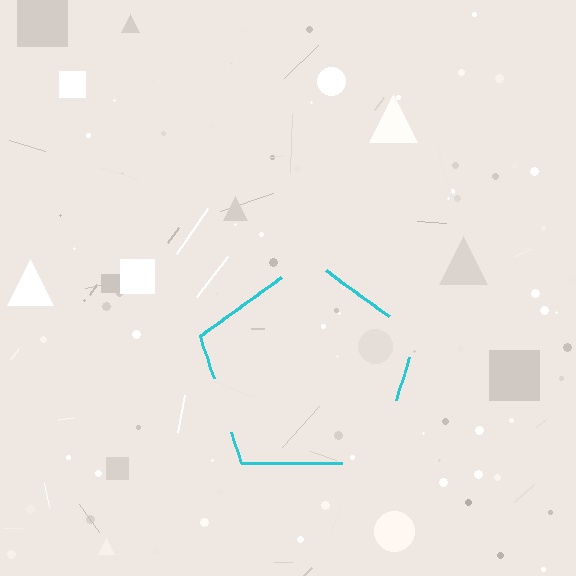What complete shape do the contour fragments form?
The contour fragments form a pentagon.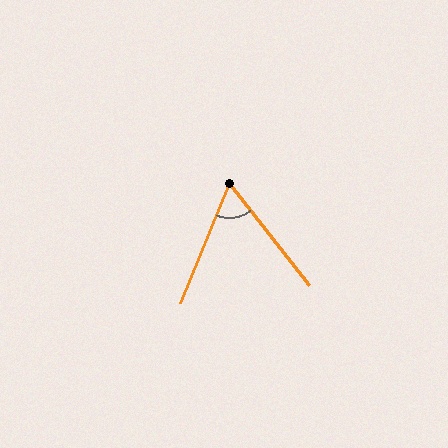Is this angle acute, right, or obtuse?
It is acute.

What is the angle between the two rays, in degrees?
Approximately 61 degrees.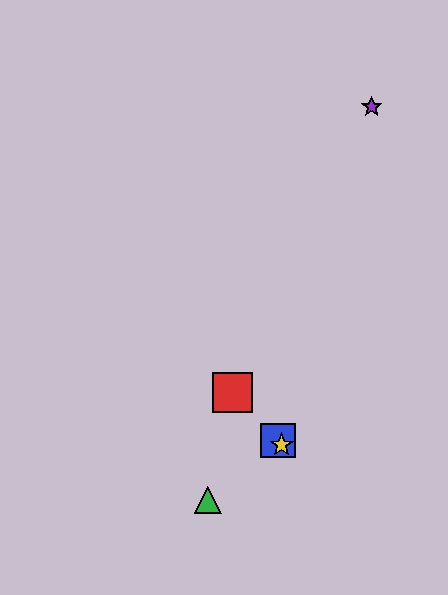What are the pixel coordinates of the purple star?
The purple star is at (372, 107).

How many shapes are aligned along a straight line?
3 shapes (the red square, the blue square, the yellow star) are aligned along a straight line.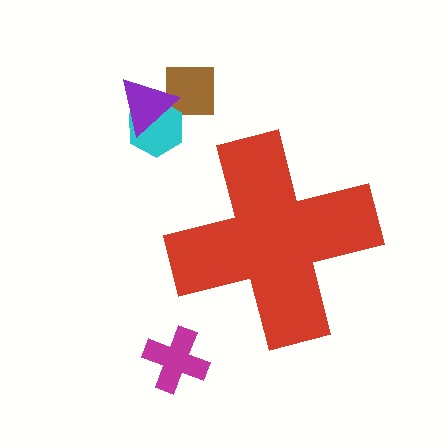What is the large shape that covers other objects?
A red cross.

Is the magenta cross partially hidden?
No, the magenta cross is fully visible.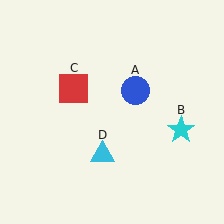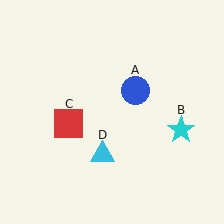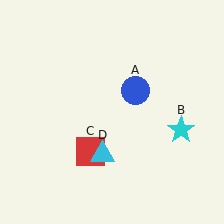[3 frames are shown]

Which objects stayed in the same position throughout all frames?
Blue circle (object A) and cyan star (object B) and cyan triangle (object D) remained stationary.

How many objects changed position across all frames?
1 object changed position: red square (object C).